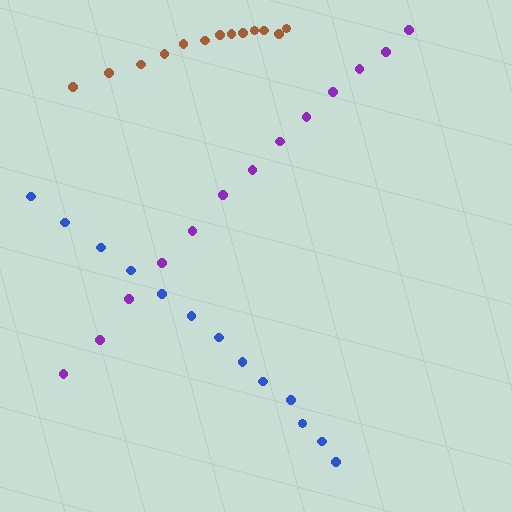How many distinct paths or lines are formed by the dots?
There are 3 distinct paths.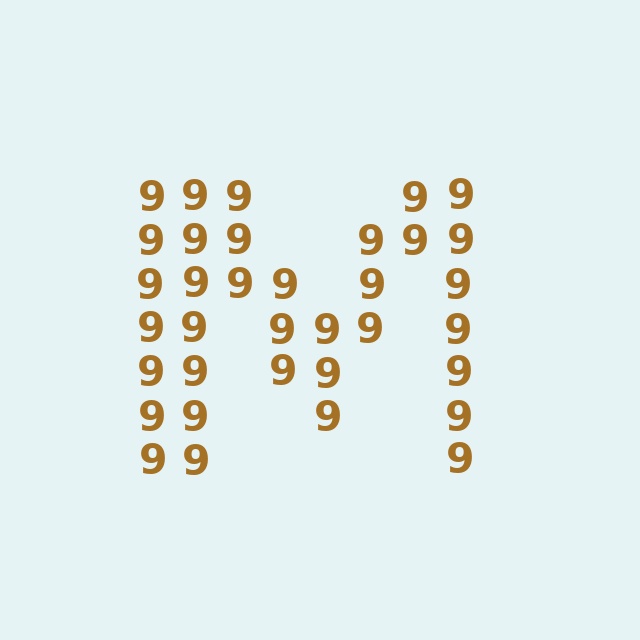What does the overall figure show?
The overall figure shows the letter M.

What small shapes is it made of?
It is made of small digit 9's.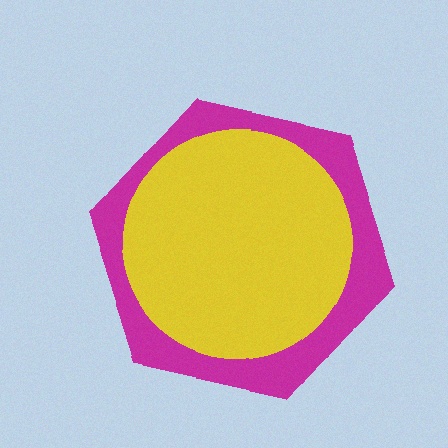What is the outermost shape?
The magenta hexagon.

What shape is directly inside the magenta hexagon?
The yellow circle.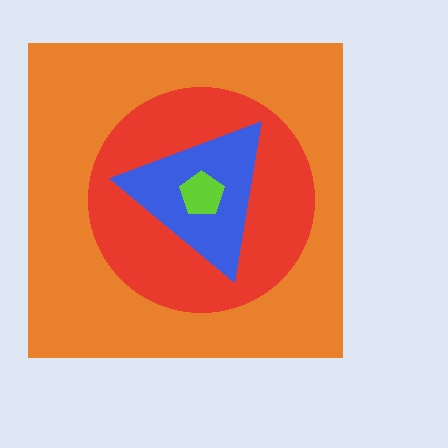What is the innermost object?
The lime pentagon.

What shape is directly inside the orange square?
The red circle.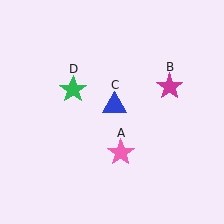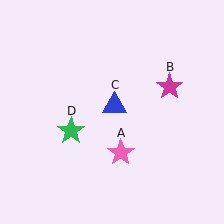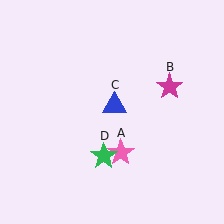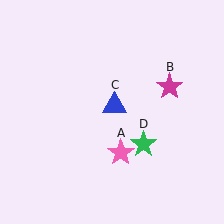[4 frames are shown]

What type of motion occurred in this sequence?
The green star (object D) rotated counterclockwise around the center of the scene.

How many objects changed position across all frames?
1 object changed position: green star (object D).